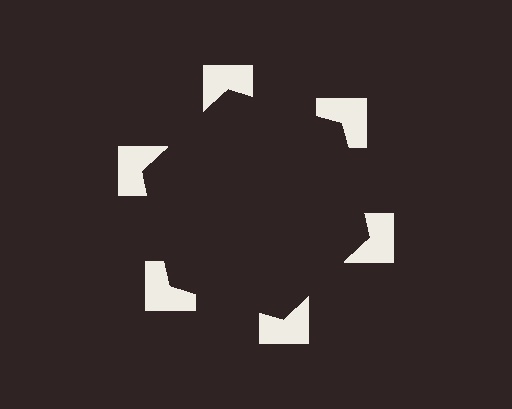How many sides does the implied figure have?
6 sides.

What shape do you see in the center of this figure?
An illusory hexagon — its edges are inferred from the aligned wedge cuts in the notched squares, not physically drawn.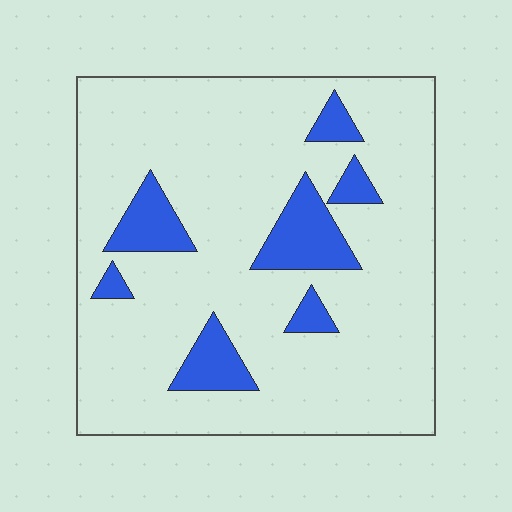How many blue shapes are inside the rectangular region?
7.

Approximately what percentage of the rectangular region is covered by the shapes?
Approximately 15%.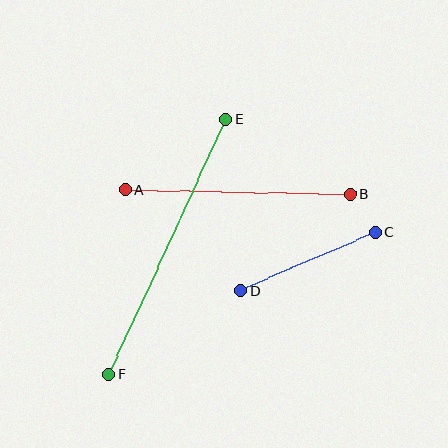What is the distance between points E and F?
The distance is approximately 281 pixels.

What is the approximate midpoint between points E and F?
The midpoint is at approximately (167, 247) pixels.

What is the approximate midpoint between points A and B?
The midpoint is at approximately (237, 192) pixels.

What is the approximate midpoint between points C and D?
The midpoint is at approximately (308, 262) pixels.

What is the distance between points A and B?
The distance is approximately 225 pixels.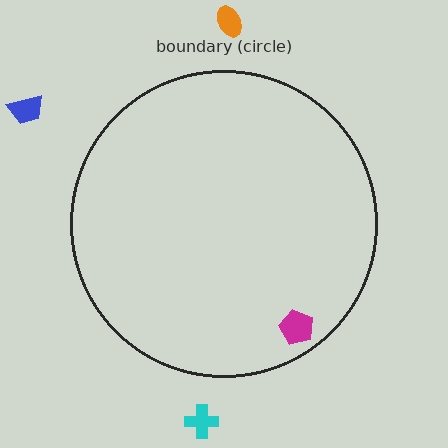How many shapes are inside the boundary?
1 inside, 3 outside.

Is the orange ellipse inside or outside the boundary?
Outside.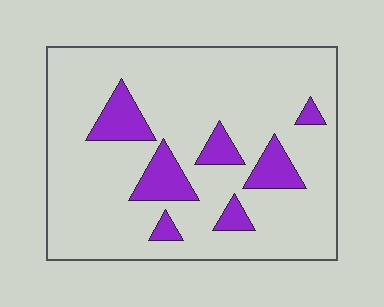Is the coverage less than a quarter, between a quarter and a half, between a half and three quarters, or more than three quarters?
Less than a quarter.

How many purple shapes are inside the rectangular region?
7.